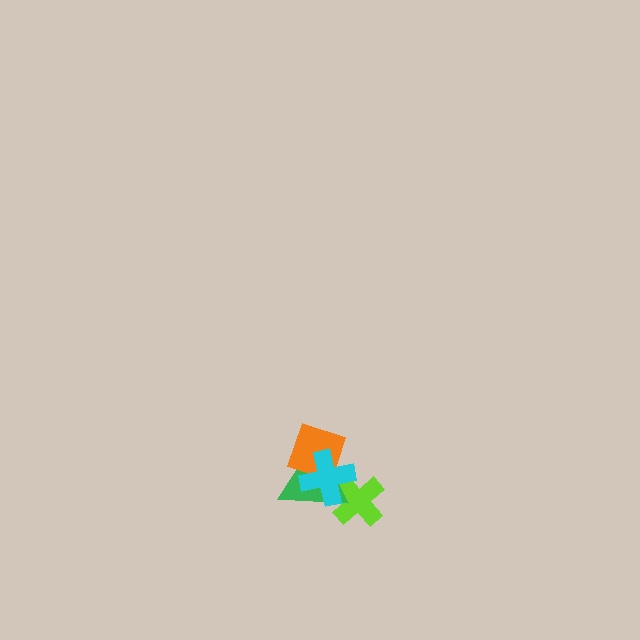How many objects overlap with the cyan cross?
3 objects overlap with the cyan cross.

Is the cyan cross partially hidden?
No, no other shape covers it.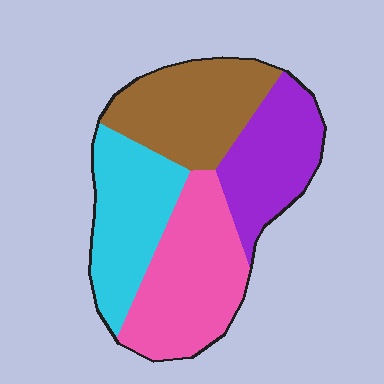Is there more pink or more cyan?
Pink.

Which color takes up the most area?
Pink, at roughly 30%.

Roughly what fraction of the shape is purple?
Purple covers about 20% of the shape.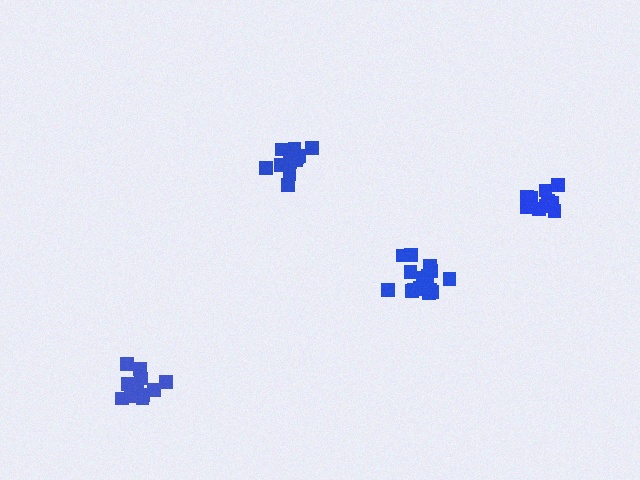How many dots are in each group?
Group 1: 12 dots, Group 2: 11 dots, Group 3: 11 dots, Group 4: 16 dots (50 total).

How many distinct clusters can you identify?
There are 4 distinct clusters.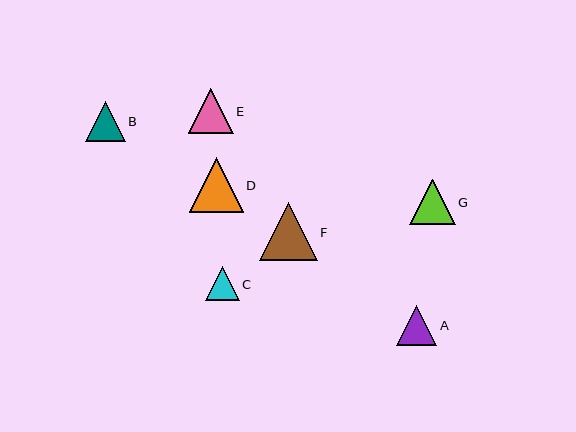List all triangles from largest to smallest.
From largest to smallest: F, D, G, E, B, A, C.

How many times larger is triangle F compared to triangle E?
Triangle F is approximately 1.3 times the size of triangle E.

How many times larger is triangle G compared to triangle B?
Triangle G is approximately 1.1 times the size of triangle B.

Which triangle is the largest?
Triangle F is the largest with a size of approximately 58 pixels.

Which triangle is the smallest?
Triangle C is the smallest with a size of approximately 34 pixels.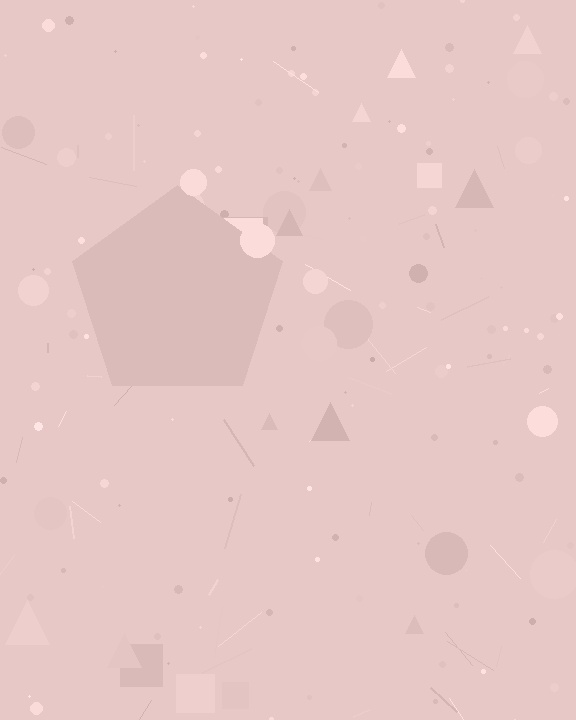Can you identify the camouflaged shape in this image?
The camouflaged shape is a pentagon.